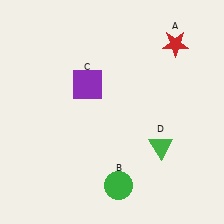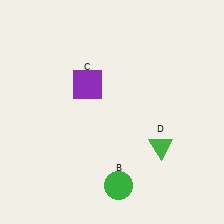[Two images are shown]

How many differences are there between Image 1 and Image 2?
There is 1 difference between the two images.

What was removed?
The red star (A) was removed in Image 2.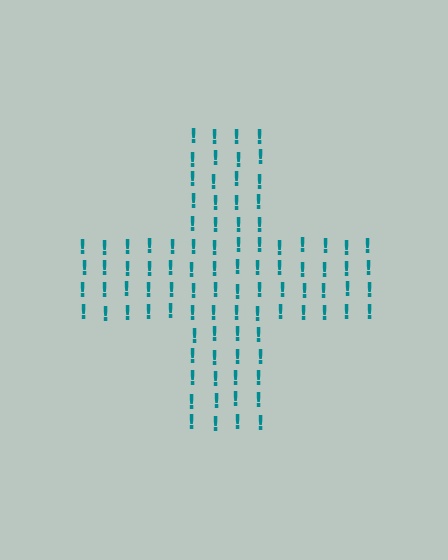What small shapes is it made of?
It is made of small exclamation marks.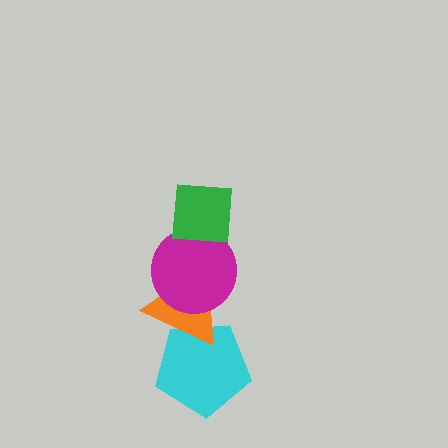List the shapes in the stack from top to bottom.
From top to bottom: the green square, the magenta circle, the orange triangle, the cyan pentagon.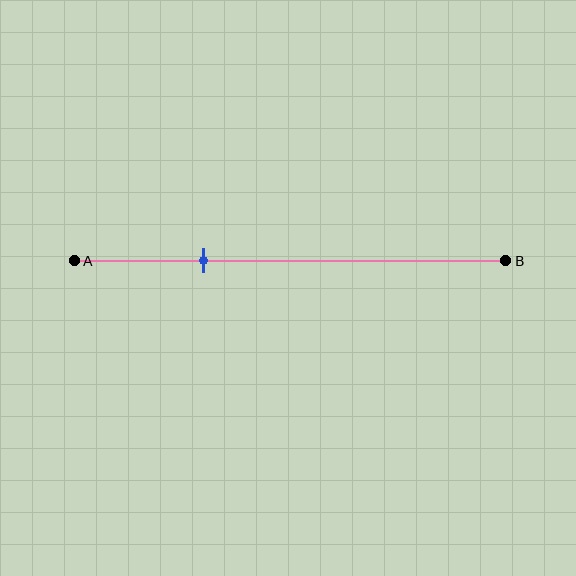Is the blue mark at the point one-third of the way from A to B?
No, the mark is at about 30% from A, not at the 33% one-third point.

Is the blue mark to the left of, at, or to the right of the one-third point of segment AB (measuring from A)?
The blue mark is to the left of the one-third point of segment AB.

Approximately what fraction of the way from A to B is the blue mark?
The blue mark is approximately 30% of the way from A to B.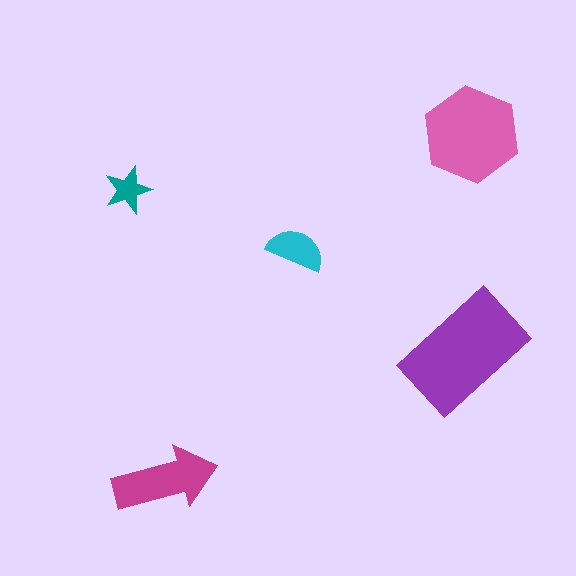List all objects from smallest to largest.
The teal star, the cyan semicircle, the magenta arrow, the pink hexagon, the purple rectangle.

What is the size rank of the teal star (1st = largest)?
5th.